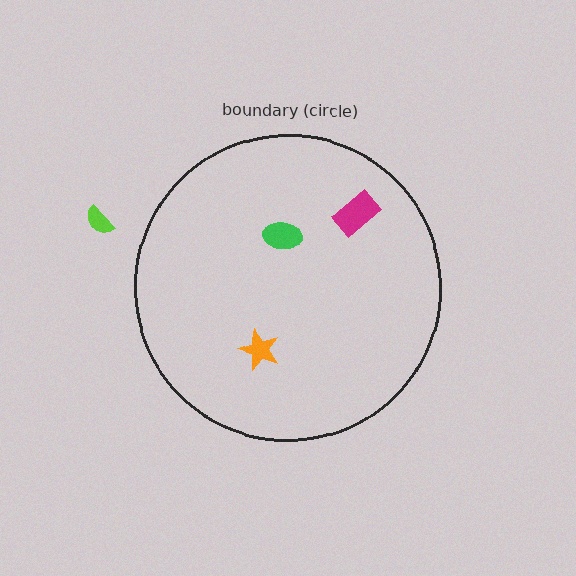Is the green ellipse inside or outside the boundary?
Inside.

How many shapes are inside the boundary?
3 inside, 1 outside.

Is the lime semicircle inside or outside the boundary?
Outside.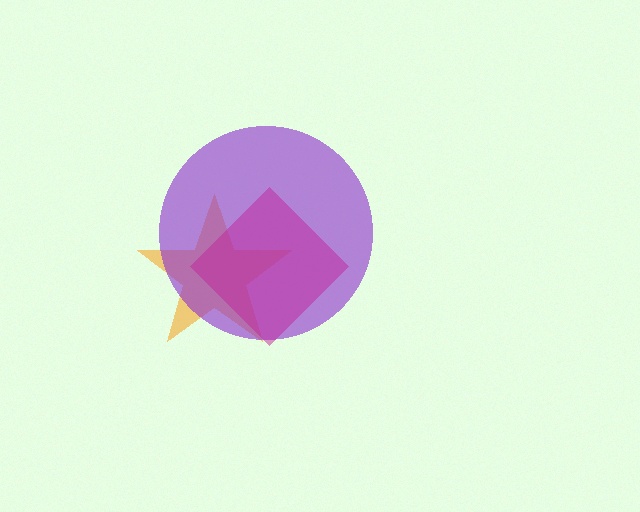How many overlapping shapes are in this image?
There are 3 overlapping shapes in the image.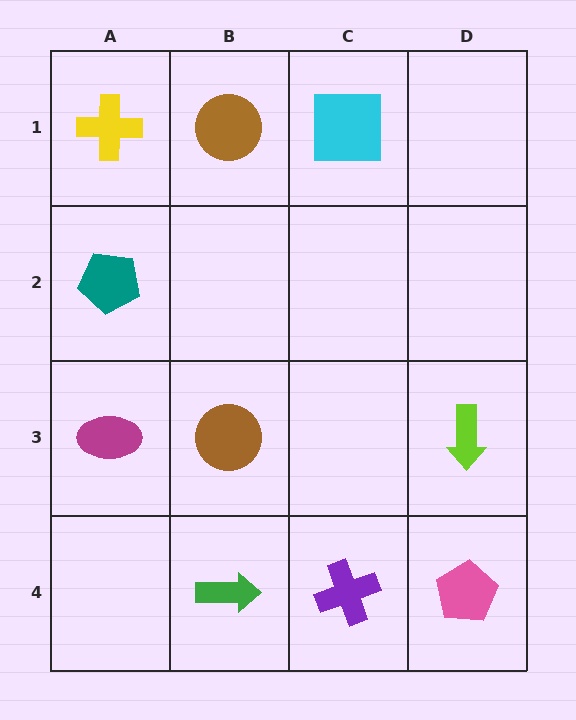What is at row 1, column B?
A brown circle.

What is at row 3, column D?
A lime arrow.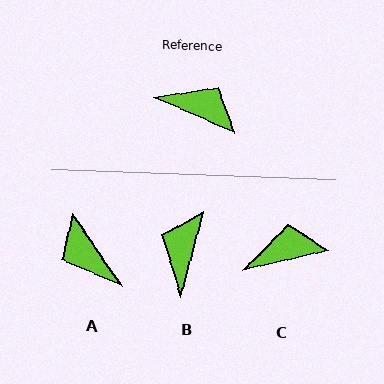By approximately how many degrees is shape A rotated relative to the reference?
Approximately 148 degrees counter-clockwise.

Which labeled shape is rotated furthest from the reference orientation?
A, about 148 degrees away.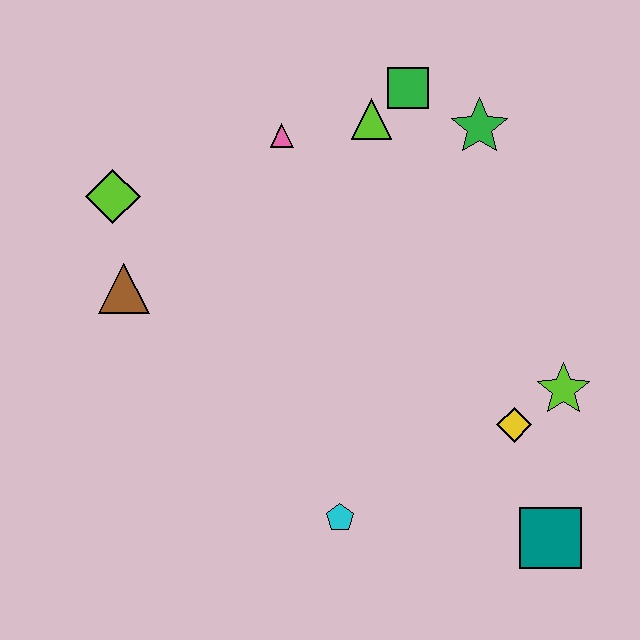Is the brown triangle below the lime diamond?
Yes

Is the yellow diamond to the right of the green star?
Yes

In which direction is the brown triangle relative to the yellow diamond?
The brown triangle is to the left of the yellow diamond.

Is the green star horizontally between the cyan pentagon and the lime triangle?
No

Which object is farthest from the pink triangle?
The teal square is farthest from the pink triangle.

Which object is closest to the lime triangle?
The green square is closest to the lime triangle.